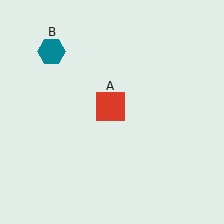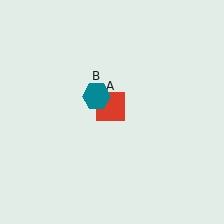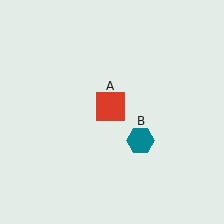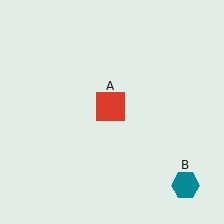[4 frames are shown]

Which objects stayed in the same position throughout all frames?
Red square (object A) remained stationary.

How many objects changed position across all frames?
1 object changed position: teal hexagon (object B).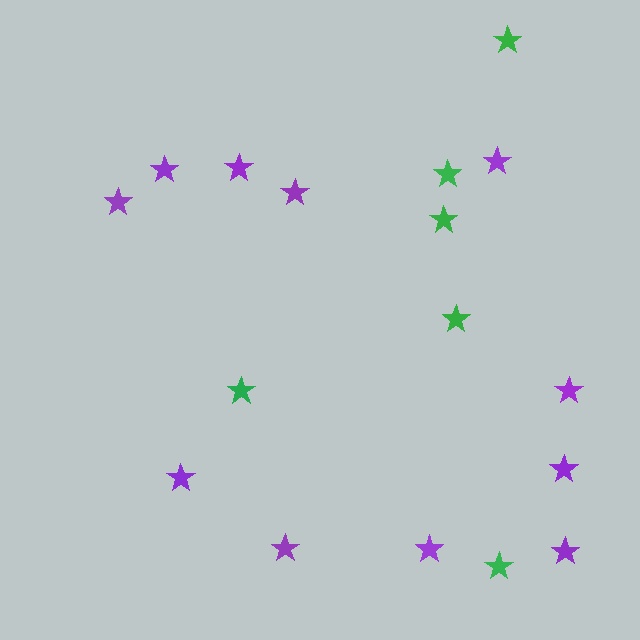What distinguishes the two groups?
There are 2 groups: one group of purple stars (11) and one group of green stars (6).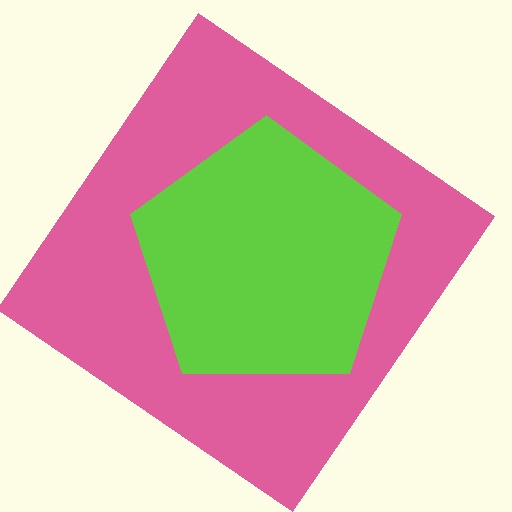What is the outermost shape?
The pink diamond.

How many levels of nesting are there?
2.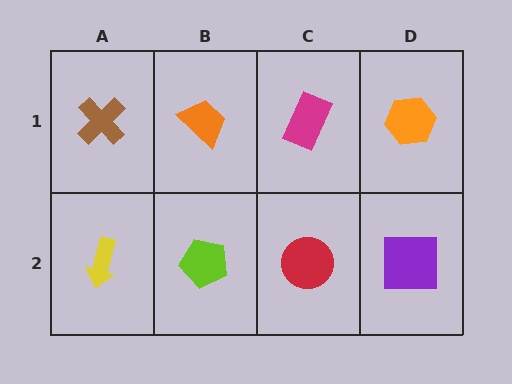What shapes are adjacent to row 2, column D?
An orange hexagon (row 1, column D), a red circle (row 2, column C).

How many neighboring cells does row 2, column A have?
2.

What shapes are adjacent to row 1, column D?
A purple square (row 2, column D), a magenta rectangle (row 1, column C).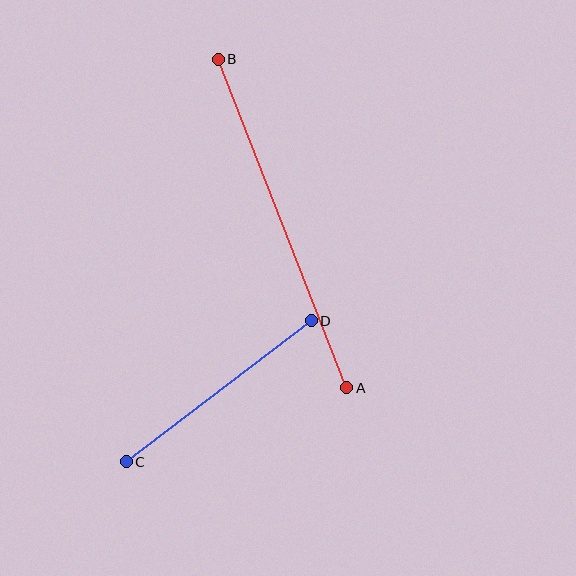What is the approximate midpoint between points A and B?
The midpoint is at approximately (283, 223) pixels.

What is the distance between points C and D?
The distance is approximately 233 pixels.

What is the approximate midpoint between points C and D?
The midpoint is at approximately (219, 391) pixels.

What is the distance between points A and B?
The distance is approximately 353 pixels.